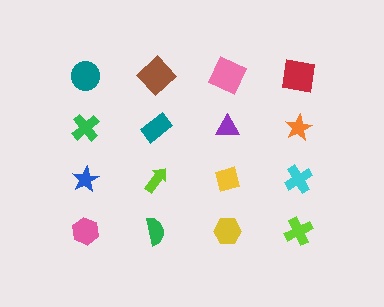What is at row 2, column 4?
An orange star.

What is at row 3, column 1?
A blue star.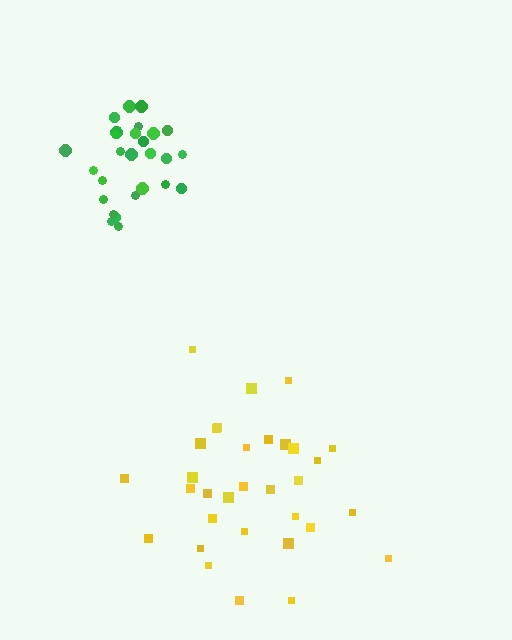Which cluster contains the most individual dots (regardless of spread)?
Yellow (32).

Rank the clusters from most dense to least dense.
green, yellow.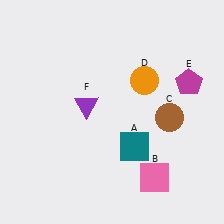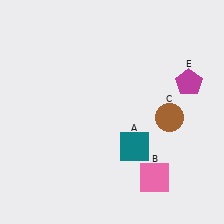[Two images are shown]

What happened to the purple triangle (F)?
The purple triangle (F) was removed in Image 2. It was in the top-left area of Image 1.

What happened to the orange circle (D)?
The orange circle (D) was removed in Image 2. It was in the top-right area of Image 1.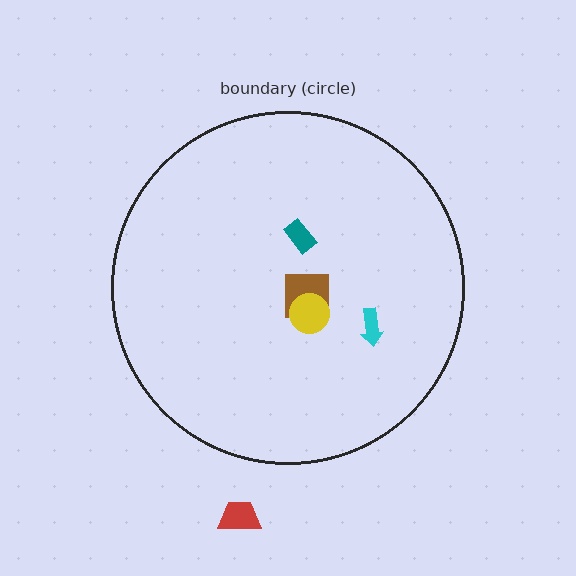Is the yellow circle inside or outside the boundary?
Inside.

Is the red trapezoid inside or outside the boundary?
Outside.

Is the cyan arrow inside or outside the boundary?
Inside.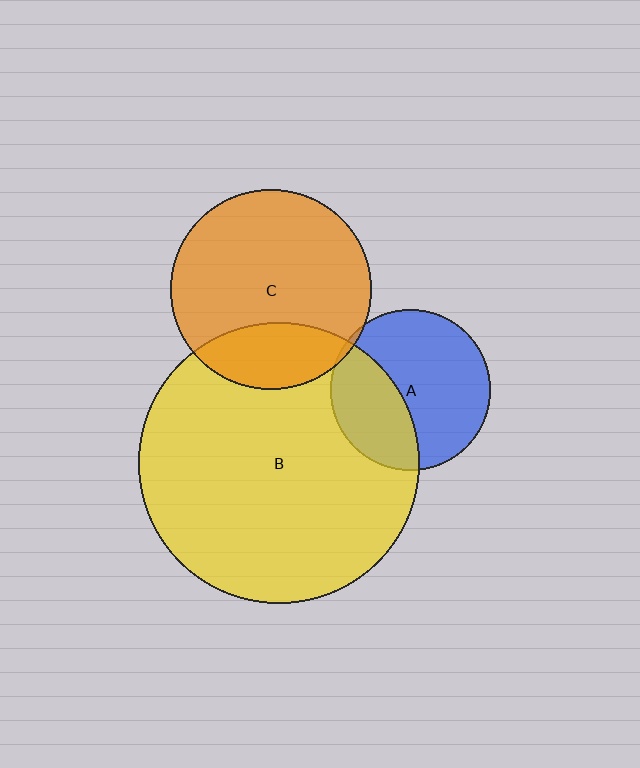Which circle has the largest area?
Circle B (yellow).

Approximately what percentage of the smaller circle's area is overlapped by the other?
Approximately 25%.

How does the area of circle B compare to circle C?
Approximately 2.0 times.